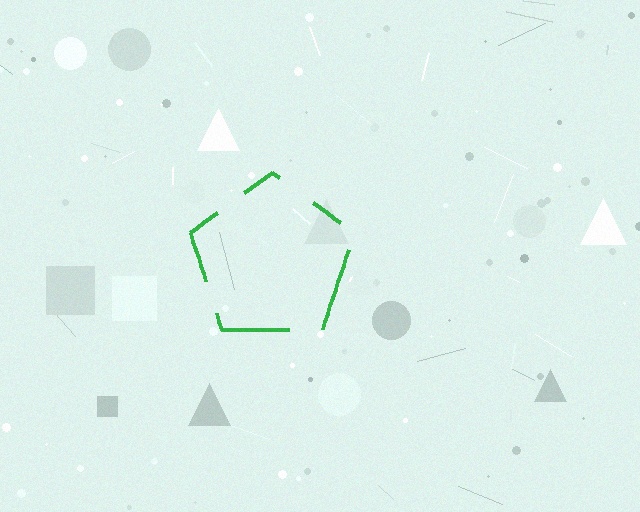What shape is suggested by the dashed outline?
The dashed outline suggests a pentagon.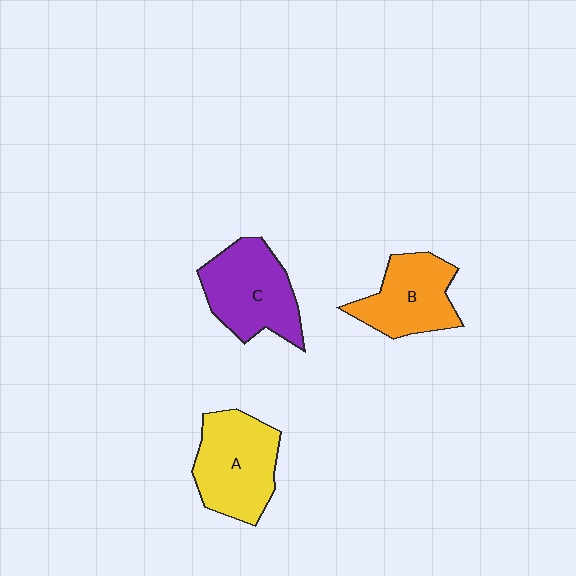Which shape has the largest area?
Shape A (yellow).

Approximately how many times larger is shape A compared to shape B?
Approximately 1.2 times.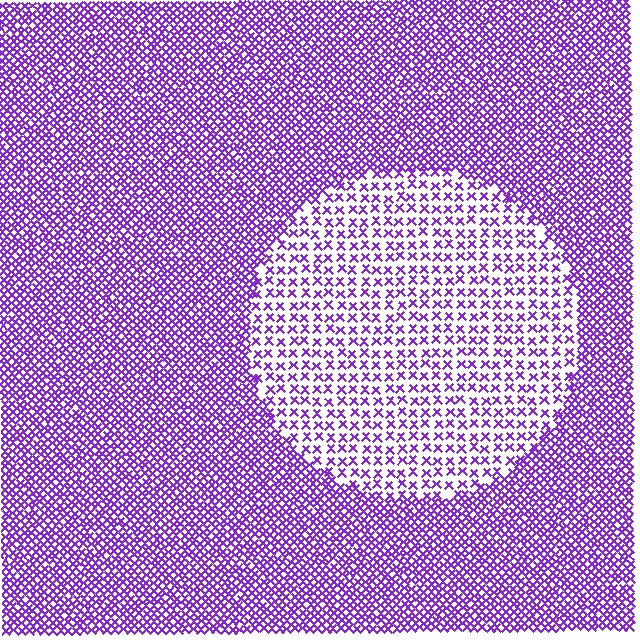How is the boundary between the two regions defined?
The boundary is defined by a change in element density (approximately 2.3x ratio). All elements are the same color, size, and shape.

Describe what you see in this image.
The image contains small purple elements arranged at two different densities. A circle-shaped region is visible where the elements are less densely packed than the surrounding area.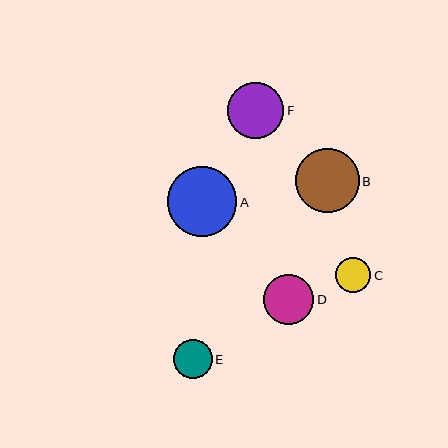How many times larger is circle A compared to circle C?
Circle A is approximately 2.0 times the size of circle C.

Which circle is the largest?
Circle A is the largest with a size of approximately 69 pixels.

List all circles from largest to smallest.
From largest to smallest: A, B, F, D, E, C.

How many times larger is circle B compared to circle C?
Circle B is approximately 1.8 times the size of circle C.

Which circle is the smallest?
Circle C is the smallest with a size of approximately 35 pixels.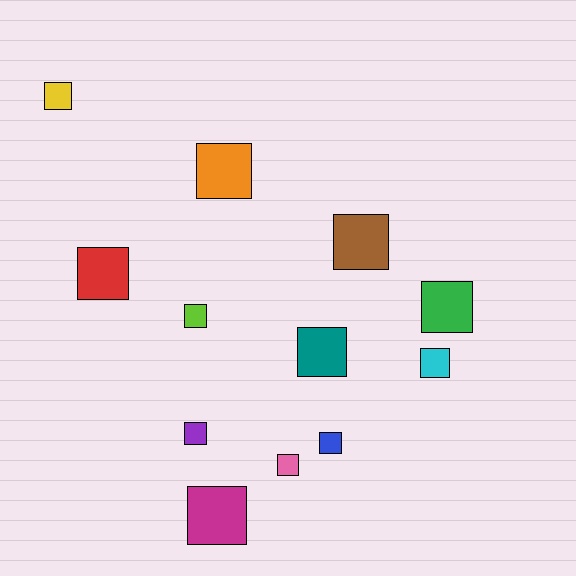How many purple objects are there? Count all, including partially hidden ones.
There is 1 purple object.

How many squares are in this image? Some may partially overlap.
There are 12 squares.